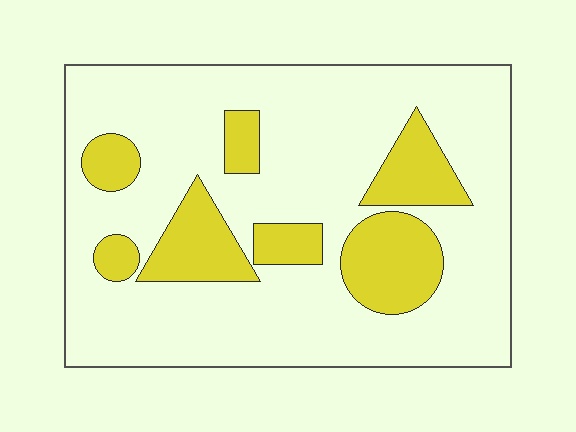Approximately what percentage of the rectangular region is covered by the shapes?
Approximately 25%.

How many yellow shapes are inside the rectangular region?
7.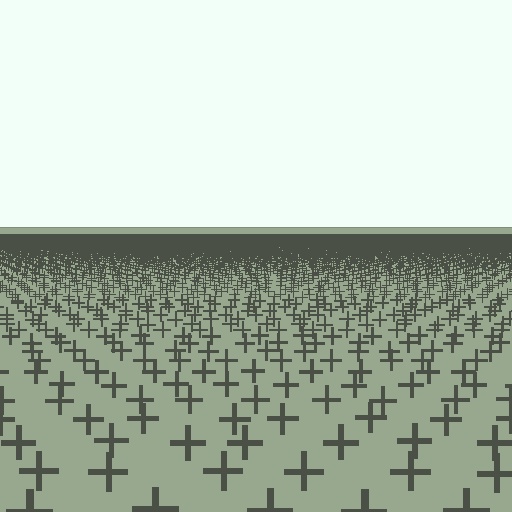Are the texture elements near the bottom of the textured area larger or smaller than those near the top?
Larger. Near the bottom, elements are closer to the viewer and appear at a bigger on-screen size.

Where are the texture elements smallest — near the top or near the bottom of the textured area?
Near the top.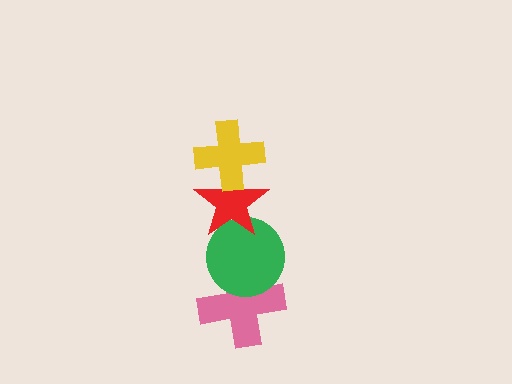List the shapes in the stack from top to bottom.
From top to bottom: the yellow cross, the red star, the green circle, the pink cross.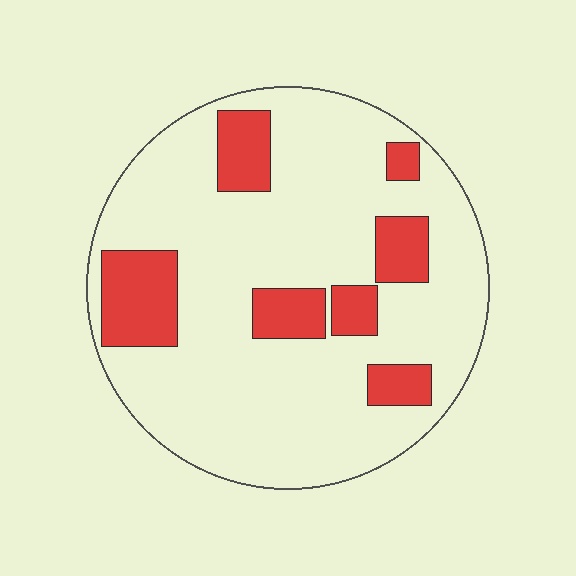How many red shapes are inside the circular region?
7.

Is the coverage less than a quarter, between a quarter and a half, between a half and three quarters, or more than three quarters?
Less than a quarter.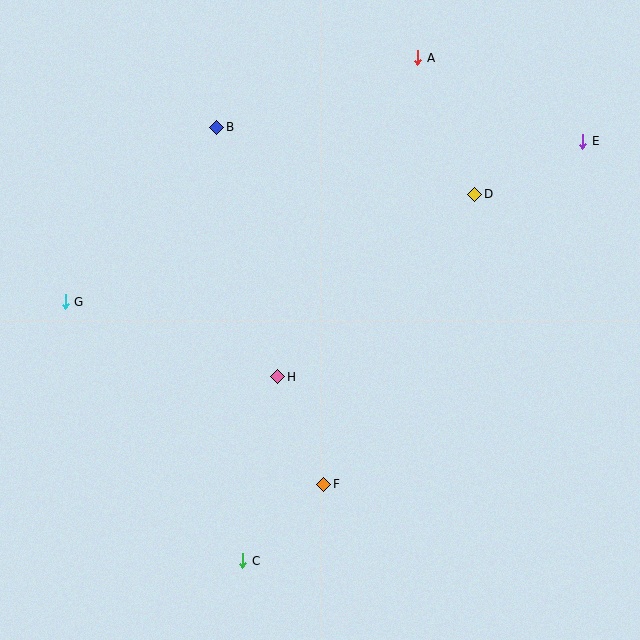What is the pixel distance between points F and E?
The distance between F and E is 430 pixels.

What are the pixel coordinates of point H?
Point H is at (278, 377).